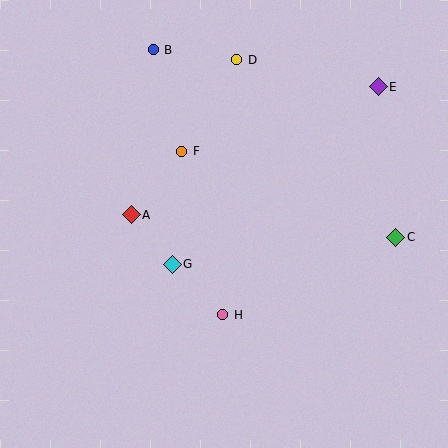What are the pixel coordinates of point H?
Point H is at (223, 315).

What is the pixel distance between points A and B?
The distance between A and B is 167 pixels.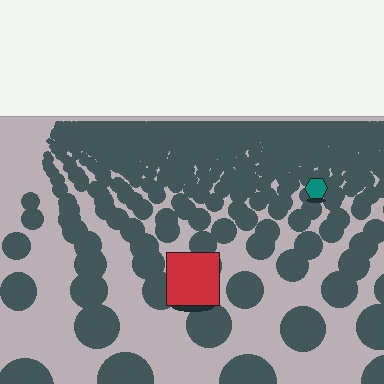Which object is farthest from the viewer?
The teal hexagon is farthest from the viewer. It appears smaller and the ground texture around it is denser.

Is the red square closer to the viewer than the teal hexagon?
Yes. The red square is closer — you can tell from the texture gradient: the ground texture is coarser near it.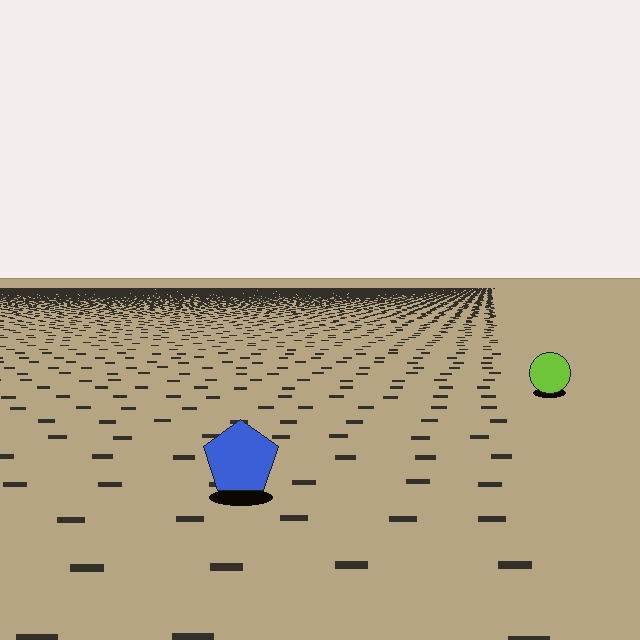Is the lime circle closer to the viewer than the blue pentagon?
No. The blue pentagon is closer — you can tell from the texture gradient: the ground texture is coarser near it.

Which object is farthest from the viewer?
The lime circle is farthest from the viewer. It appears smaller and the ground texture around it is denser.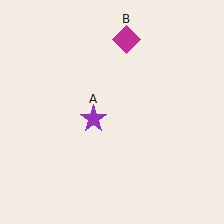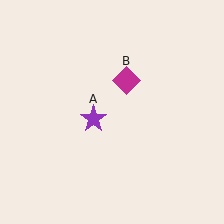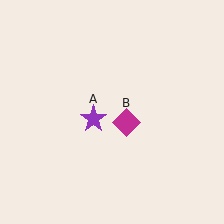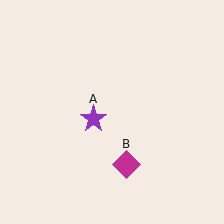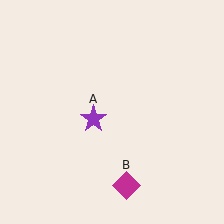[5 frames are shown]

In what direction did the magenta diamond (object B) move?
The magenta diamond (object B) moved down.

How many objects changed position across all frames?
1 object changed position: magenta diamond (object B).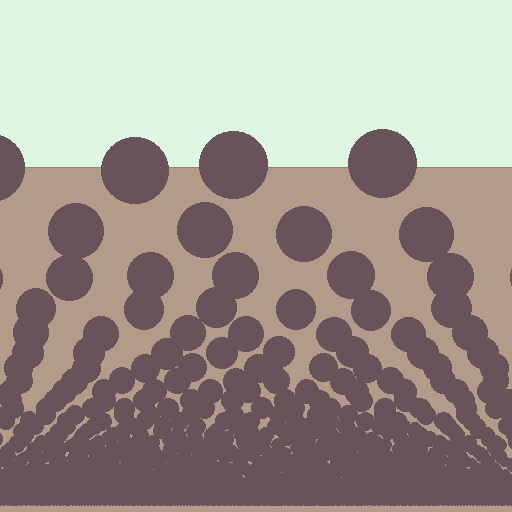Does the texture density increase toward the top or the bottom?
Density increases toward the bottom.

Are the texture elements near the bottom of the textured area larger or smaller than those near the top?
Smaller. The gradient is inverted — elements near the bottom are smaller and denser.